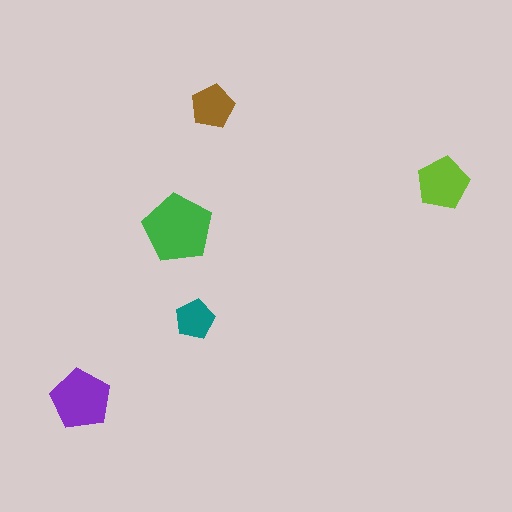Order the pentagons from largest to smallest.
the green one, the purple one, the lime one, the brown one, the teal one.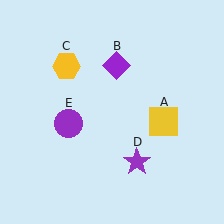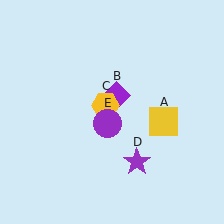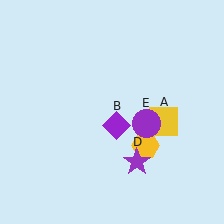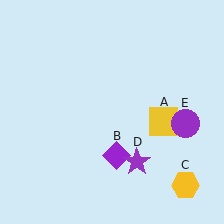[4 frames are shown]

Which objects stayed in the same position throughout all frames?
Yellow square (object A) and purple star (object D) remained stationary.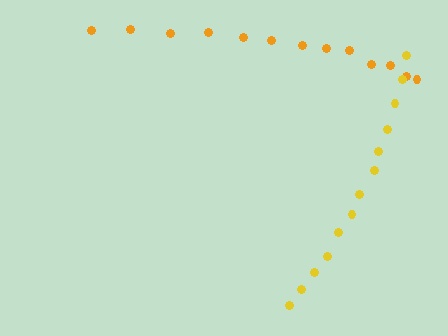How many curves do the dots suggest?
There are 2 distinct paths.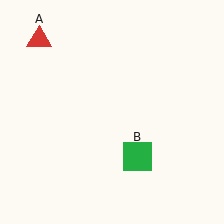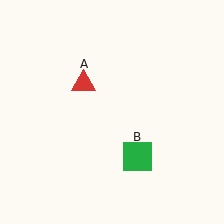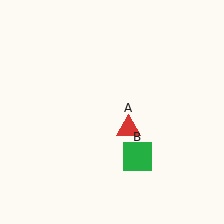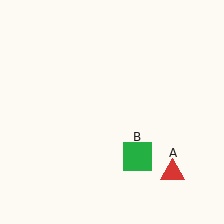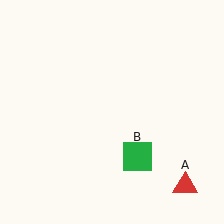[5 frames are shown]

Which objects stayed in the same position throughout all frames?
Green square (object B) remained stationary.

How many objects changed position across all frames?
1 object changed position: red triangle (object A).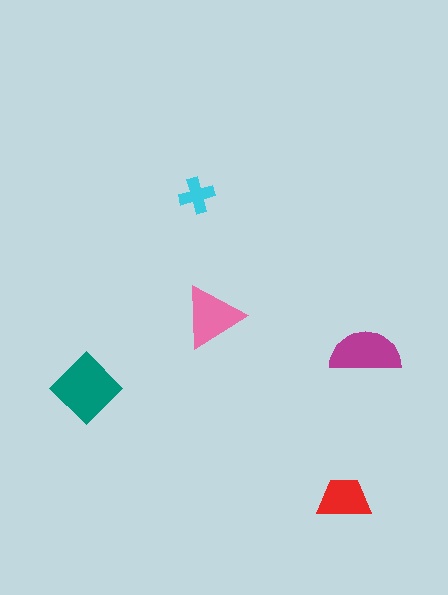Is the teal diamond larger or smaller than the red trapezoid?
Larger.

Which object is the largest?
The teal diamond.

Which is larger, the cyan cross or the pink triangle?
The pink triangle.